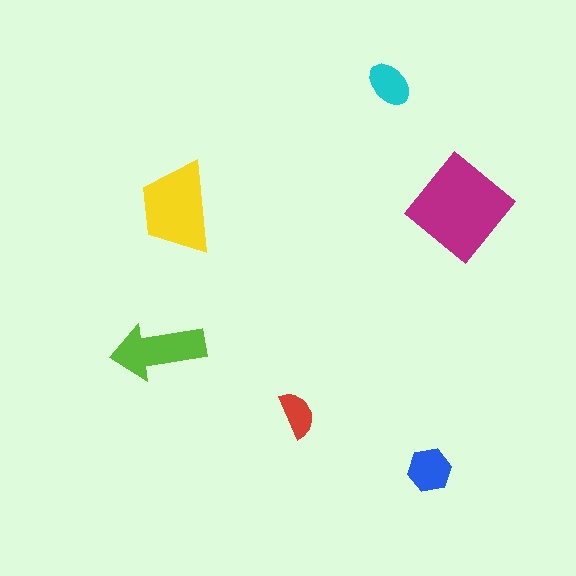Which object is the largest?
The magenta diamond.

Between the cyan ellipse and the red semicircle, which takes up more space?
The cyan ellipse.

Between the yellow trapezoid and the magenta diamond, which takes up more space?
The magenta diamond.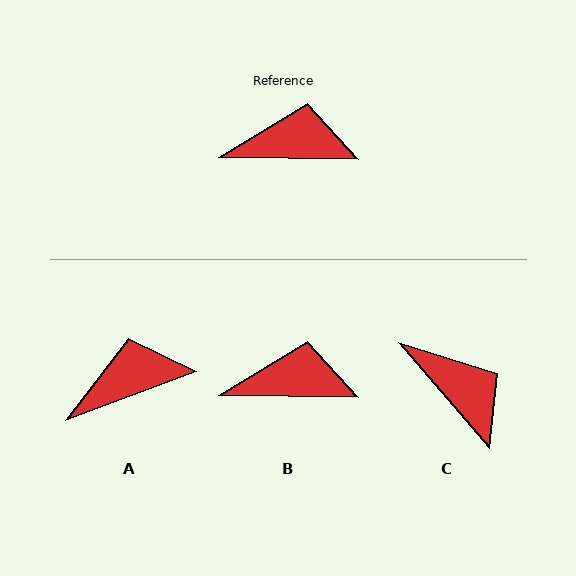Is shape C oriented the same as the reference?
No, it is off by about 49 degrees.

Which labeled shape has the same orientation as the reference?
B.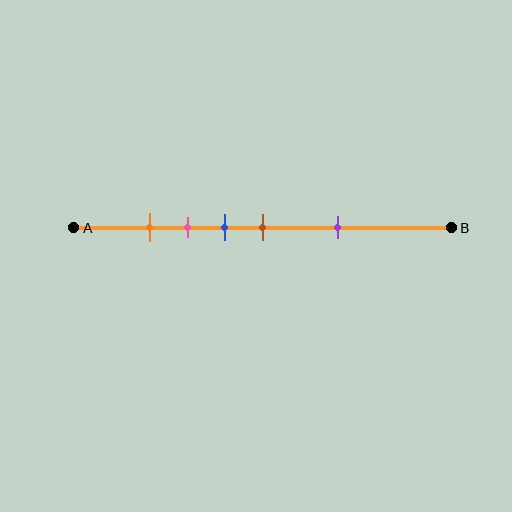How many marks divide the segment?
There are 5 marks dividing the segment.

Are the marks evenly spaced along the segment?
No, the marks are not evenly spaced.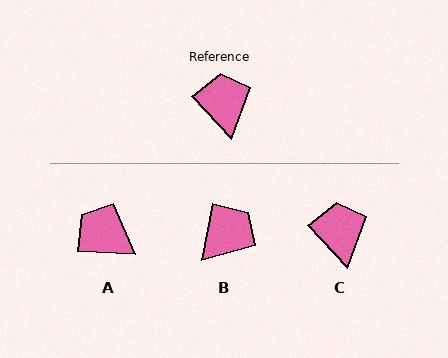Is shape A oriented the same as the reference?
No, it is off by about 44 degrees.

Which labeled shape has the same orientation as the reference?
C.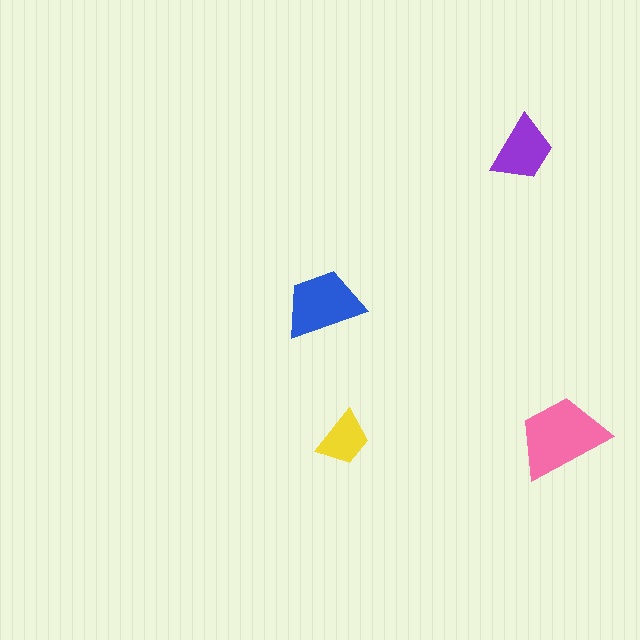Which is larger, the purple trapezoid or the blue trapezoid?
The blue one.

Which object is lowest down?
The yellow trapezoid is bottommost.